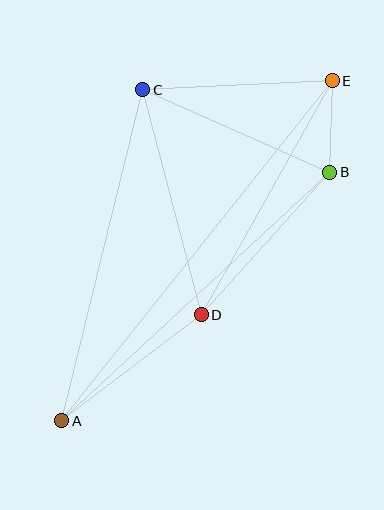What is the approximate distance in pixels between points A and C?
The distance between A and C is approximately 341 pixels.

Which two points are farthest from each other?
Points A and E are farthest from each other.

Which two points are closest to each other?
Points B and E are closest to each other.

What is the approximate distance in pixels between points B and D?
The distance between B and D is approximately 192 pixels.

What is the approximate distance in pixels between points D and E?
The distance between D and E is approximately 268 pixels.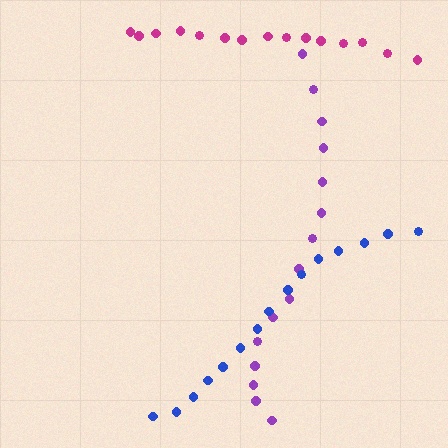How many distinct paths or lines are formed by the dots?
There are 3 distinct paths.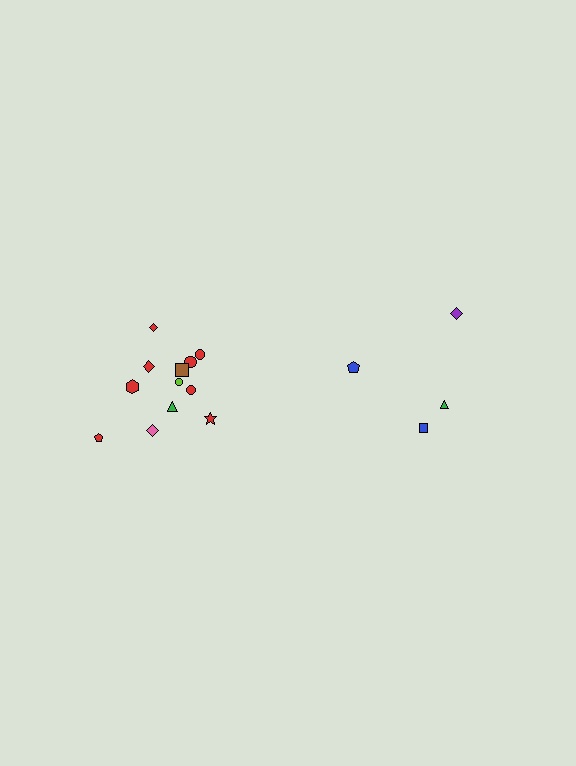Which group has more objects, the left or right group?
The left group.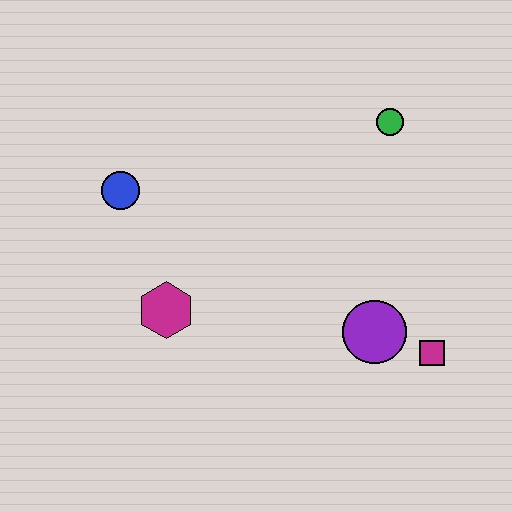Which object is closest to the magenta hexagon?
The blue circle is closest to the magenta hexagon.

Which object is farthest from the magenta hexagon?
The green circle is farthest from the magenta hexagon.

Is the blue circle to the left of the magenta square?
Yes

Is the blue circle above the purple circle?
Yes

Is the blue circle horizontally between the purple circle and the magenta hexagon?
No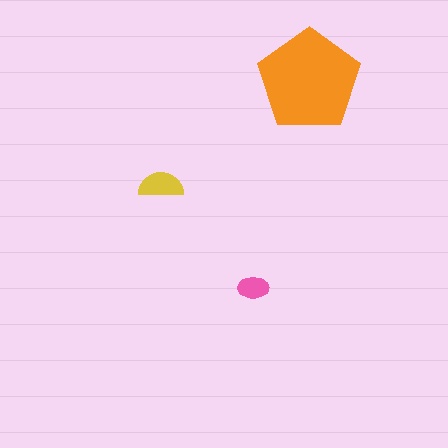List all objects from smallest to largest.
The pink ellipse, the yellow semicircle, the orange pentagon.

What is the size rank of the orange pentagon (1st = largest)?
1st.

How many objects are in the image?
There are 3 objects in the image.